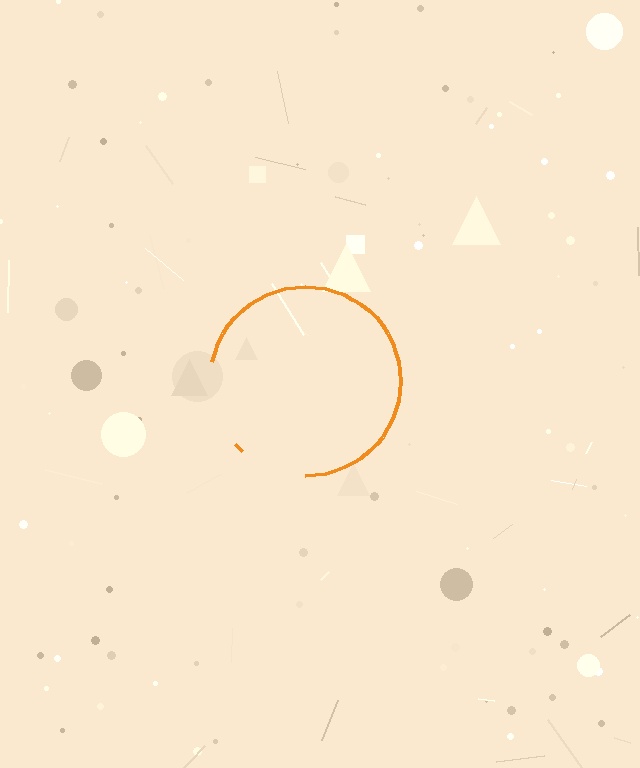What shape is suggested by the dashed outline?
The dashed outline suggests a circle.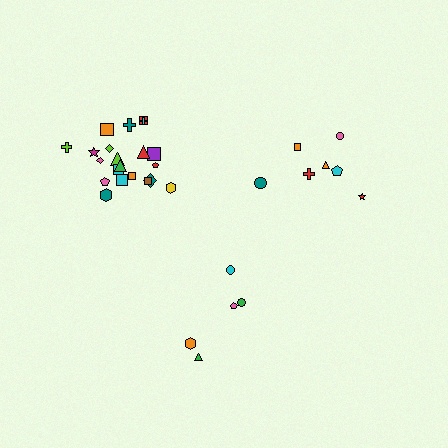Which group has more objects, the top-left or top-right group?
The top-left group.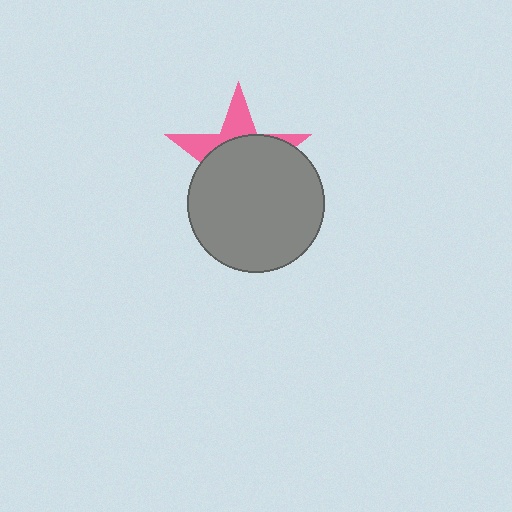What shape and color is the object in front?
The object in front is a gray circle.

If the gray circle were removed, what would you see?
You would see the complete pink star.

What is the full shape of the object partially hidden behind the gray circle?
The partially hidden object is a pink star.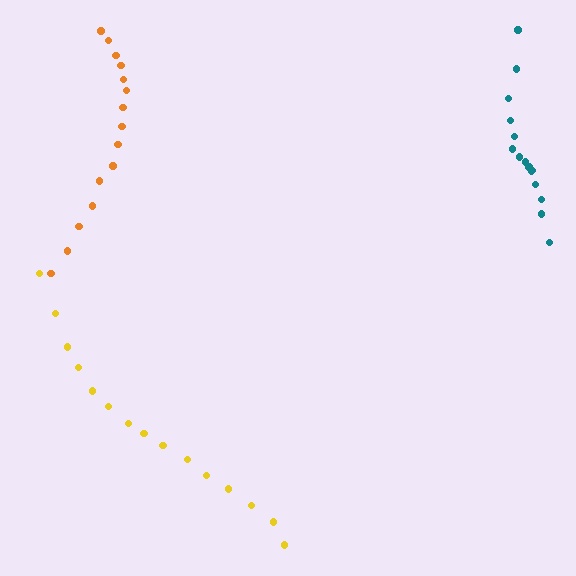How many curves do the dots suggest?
There are 3 distinct paths.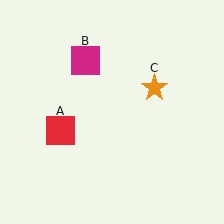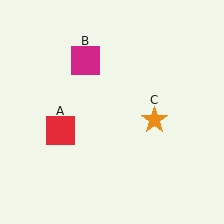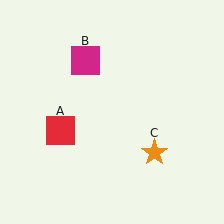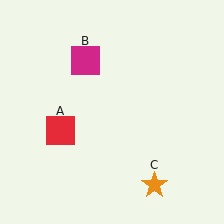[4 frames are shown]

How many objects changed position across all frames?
1 object changed position: orange star (object C).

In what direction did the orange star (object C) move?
The orange star (object C) moved down.